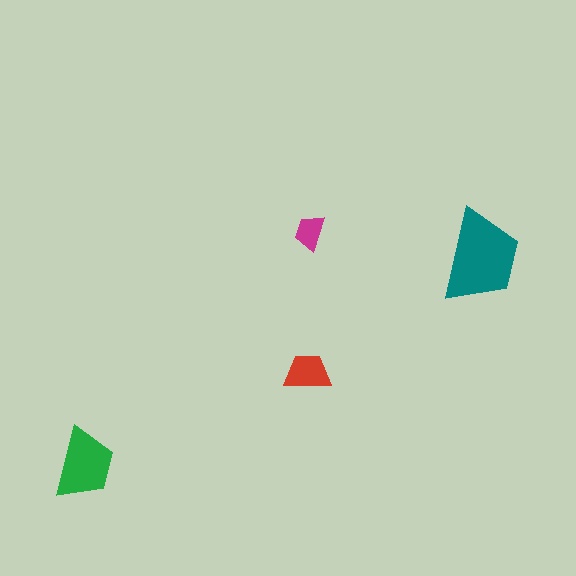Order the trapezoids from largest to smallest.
the teal one, the green one, the red one, the magenta one.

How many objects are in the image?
There are 4 objects in the image.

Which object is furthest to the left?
The green trapezoid is leftmost.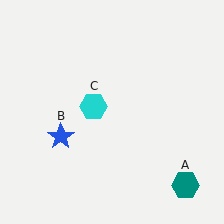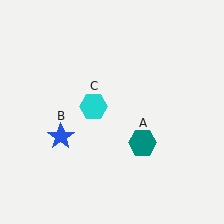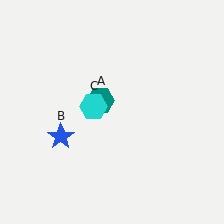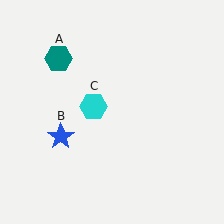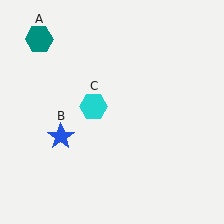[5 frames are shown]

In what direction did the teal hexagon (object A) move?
The teal hexagon (object A) moved up and to the left.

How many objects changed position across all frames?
1 object changed position: teal hexagon (object A).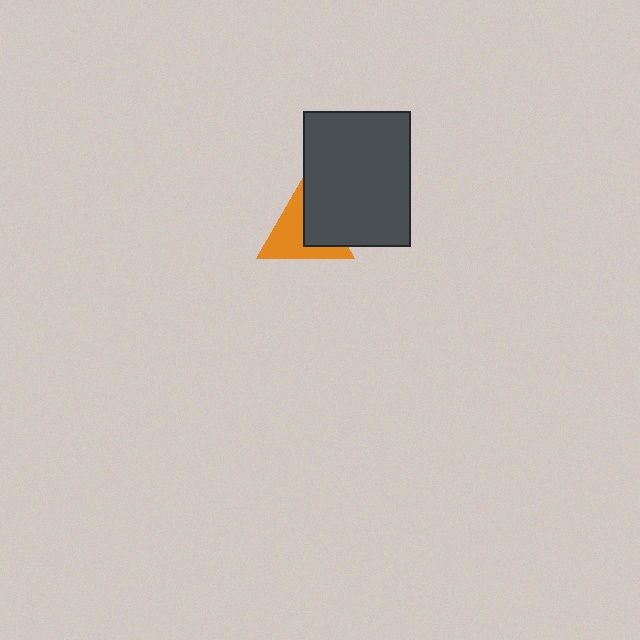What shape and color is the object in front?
The object in front is a dark gray rectangle.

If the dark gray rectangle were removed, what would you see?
You would see the complete orange triangle.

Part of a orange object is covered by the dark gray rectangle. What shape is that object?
It is a triangle.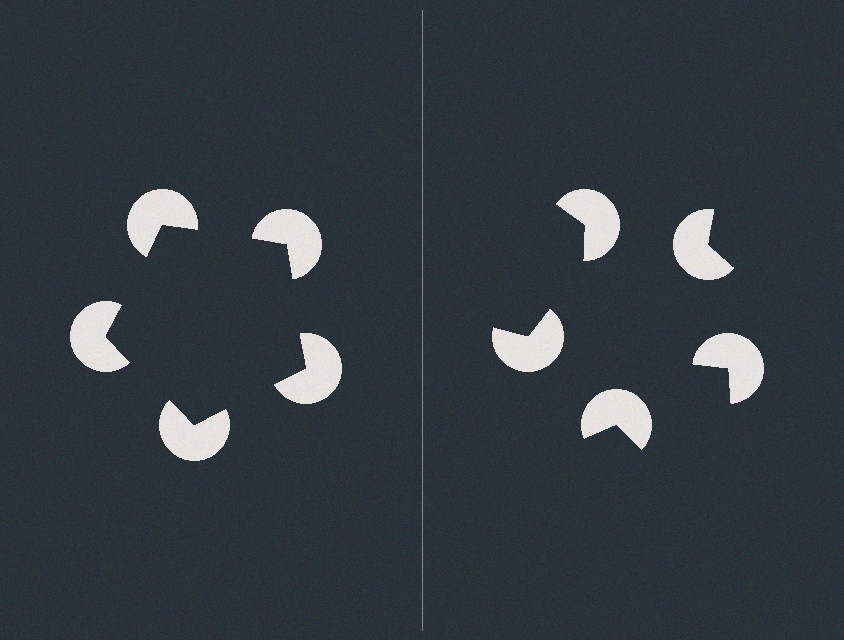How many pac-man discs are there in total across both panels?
10 — 5 on each side.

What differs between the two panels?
The pac-man discs are positioned identically on both sides; only the wedge orientations differ. On the left they align to a pentagon; on the right they are misaligned.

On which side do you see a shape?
An illusory pentagon appears on the left side. On the right side the wedge cuts are rotated, so no coherent shape forms.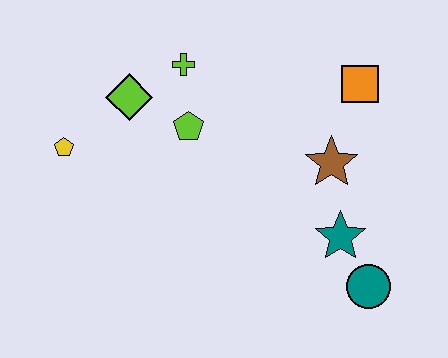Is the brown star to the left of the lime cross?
No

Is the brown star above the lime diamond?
No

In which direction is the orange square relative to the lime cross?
The orange square is to the right of the lime cross.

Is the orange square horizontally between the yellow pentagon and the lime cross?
No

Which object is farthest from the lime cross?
The teal circle is farthest from the lime cross.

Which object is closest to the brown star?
The teal star is closest to the brown star.